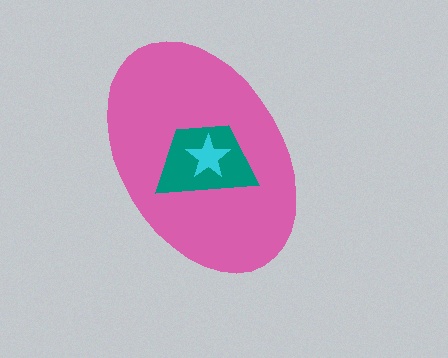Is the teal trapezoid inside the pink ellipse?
Yes.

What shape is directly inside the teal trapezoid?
The cyan star.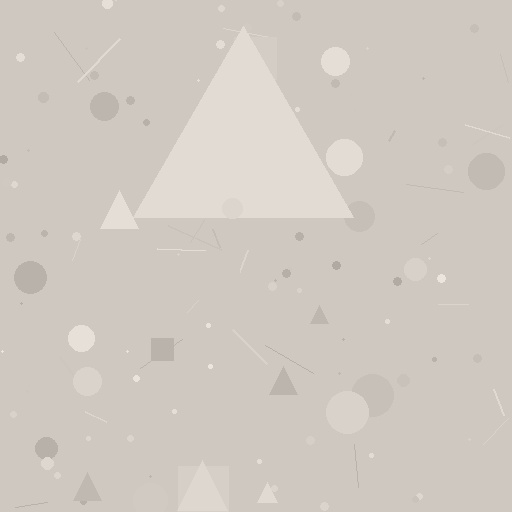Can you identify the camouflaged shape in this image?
The camouflaged shape is a triangle.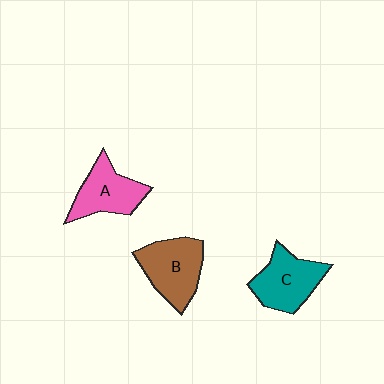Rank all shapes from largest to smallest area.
From largest to smallest: B (brown), C (teal), A (pink).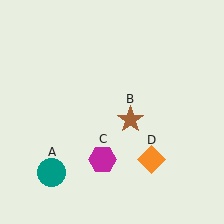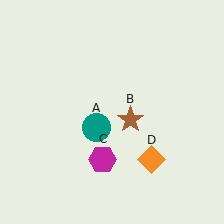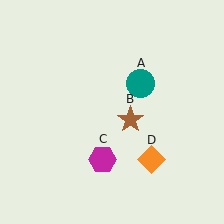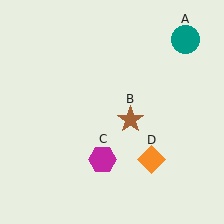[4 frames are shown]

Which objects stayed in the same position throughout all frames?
Brown star (object B) and magenta hexagon (object C) and orange diamond (object D) remained stationary.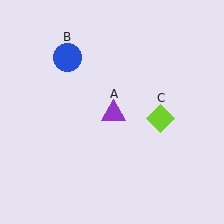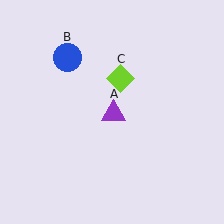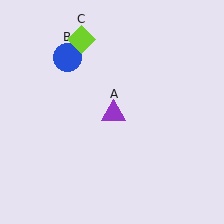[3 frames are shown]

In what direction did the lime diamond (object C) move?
The lime diamond (object C) moved up and to the left.